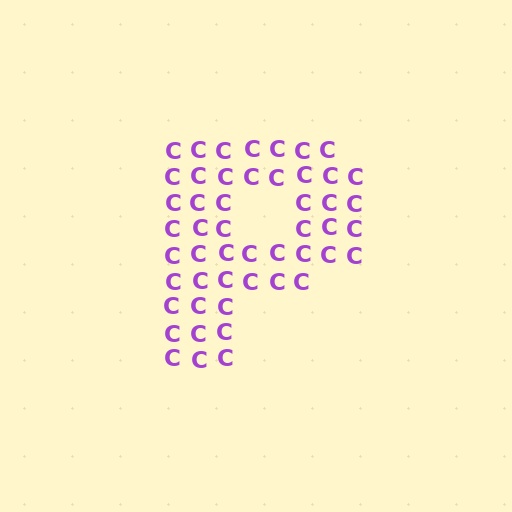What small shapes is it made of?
It is made of small letter C's.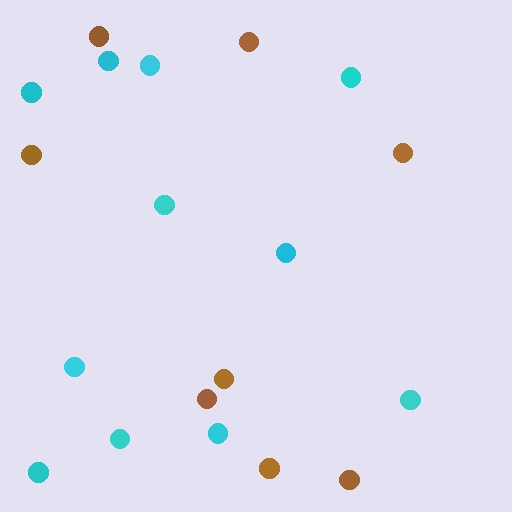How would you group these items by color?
There are 2 groups: one group of brown circles (8) and one group of cyan circles (11).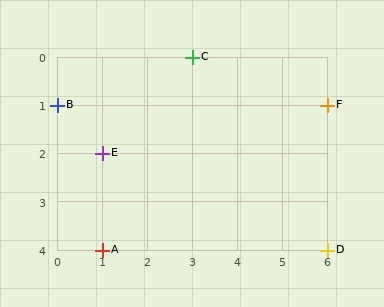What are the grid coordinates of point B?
Point B is at grid coordinates (0, 1).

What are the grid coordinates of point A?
Point A is at grid coordinates (1, 4).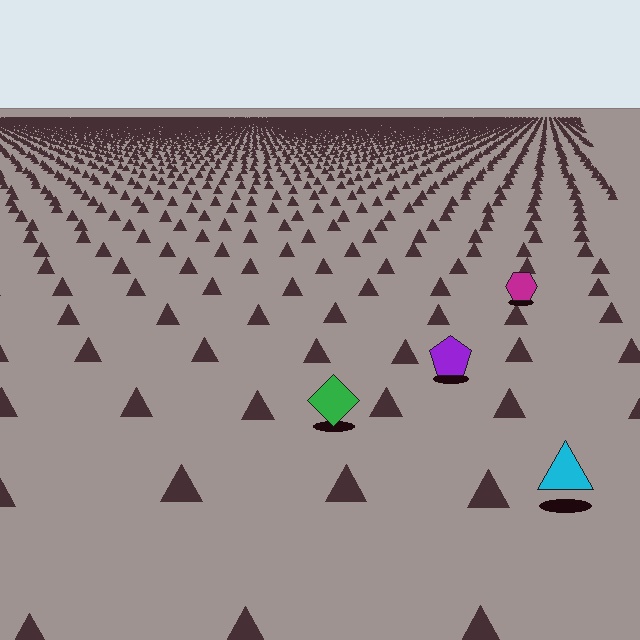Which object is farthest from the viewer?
The magenta hexagon is farthest from the viewer. It appears smaller and the ground texture around it is denser.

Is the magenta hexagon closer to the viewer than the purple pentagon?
No. The purple pentagon is closer — you can tell from the texture gradient: the ground texture is coarser near it.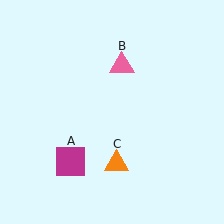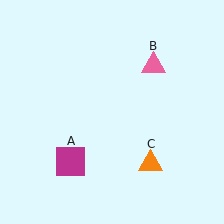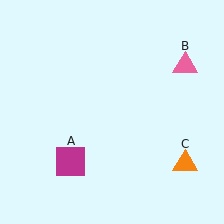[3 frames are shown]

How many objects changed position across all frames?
2 objects changed position: pink triangle (object B), orange triangle (object C).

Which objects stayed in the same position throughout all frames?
Magenta square (object A) remained stationary.